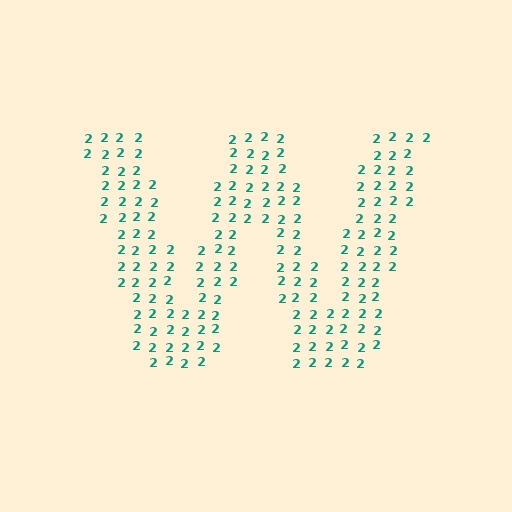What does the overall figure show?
The overall figure shows the letter W.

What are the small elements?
The small elements are digit 2's.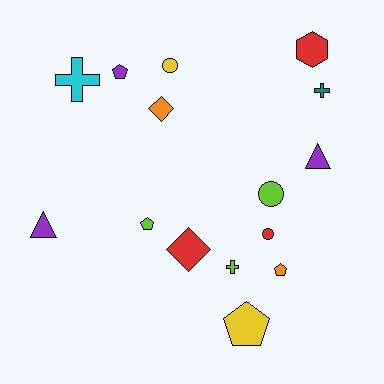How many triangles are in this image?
There are 2 triangles.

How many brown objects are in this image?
There are no brown objects.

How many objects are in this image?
There are 15 objects.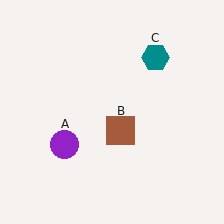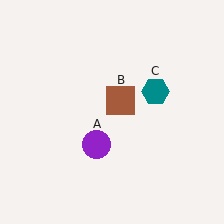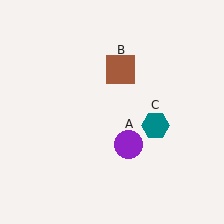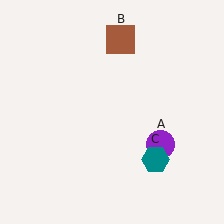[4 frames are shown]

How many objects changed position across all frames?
3 objects changed position: purple circle (object A), brown square (object B), teal hexagon (object C).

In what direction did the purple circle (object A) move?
The purple circle (object A) moved right.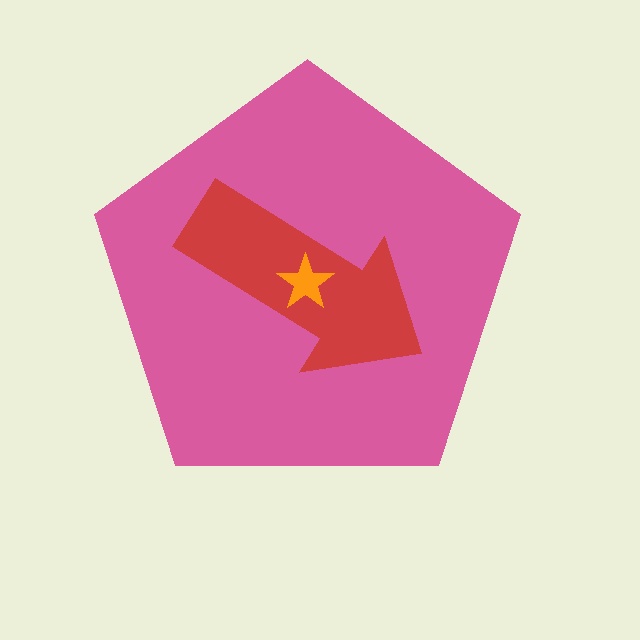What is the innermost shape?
The orange star.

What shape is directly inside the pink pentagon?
The red arrow.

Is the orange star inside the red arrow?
Yes.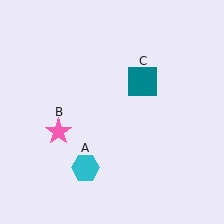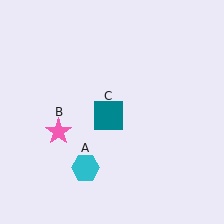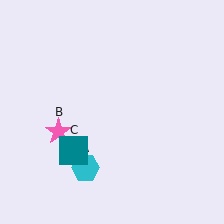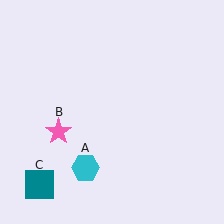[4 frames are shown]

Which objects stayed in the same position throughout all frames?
Cyan hexagon (object A) and pink star (object B) remained stationary.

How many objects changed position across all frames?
1 object changed position: teal square (object C).